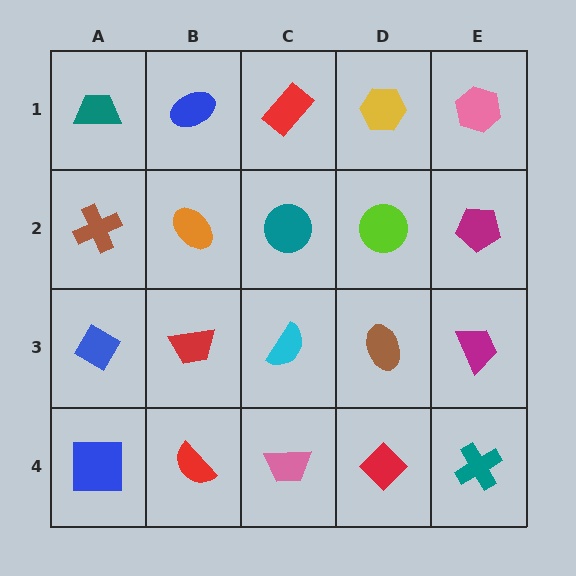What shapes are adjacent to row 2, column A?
A teal trapezoid (row 1, column A), a blue diamond (row 3, column A), an orange ellipse (row 2, column B).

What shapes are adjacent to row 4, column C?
A cyan semicircle (row 3, column C), a red semicircle (row 4, column B), a red diamond (row 4, column D).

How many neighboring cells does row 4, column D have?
3.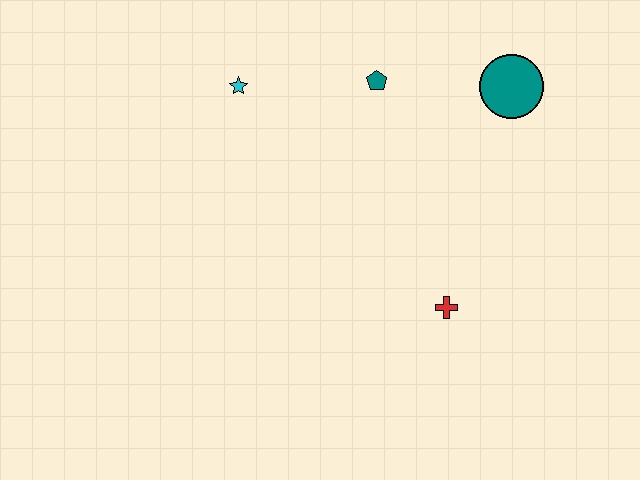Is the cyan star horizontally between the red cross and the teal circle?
No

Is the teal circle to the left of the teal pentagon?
No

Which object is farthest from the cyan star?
The red cross is farthest from the cyan star.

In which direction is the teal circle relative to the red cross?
The teal circle is above the red cross.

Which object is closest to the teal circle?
The teal pentagon is closest to the teal circle.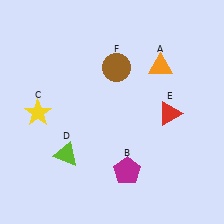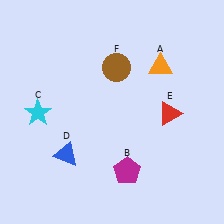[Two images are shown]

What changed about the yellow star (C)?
In Image 1, C is yellow. In Image 2, it changed to cyan.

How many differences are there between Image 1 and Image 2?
There are 2 differences between the two images.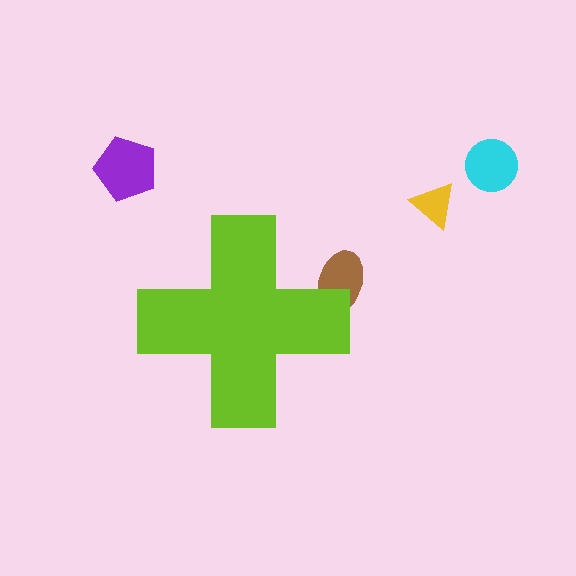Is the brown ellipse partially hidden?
Yes, the brown ellipse is partially hidden behind the lime cross.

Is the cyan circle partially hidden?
No, the cyan circle is fully visible.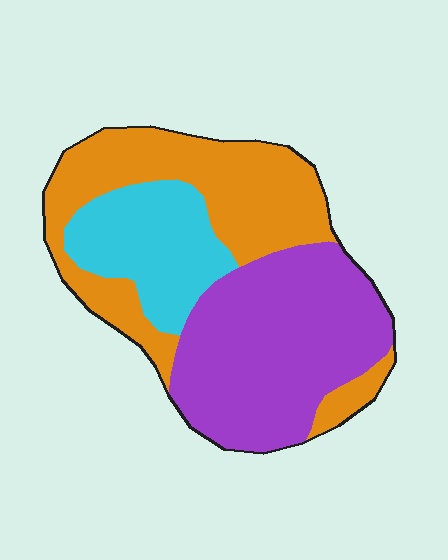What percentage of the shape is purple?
Purple covers around 40% of the shape.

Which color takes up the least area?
Cyan, at roughly 20%.